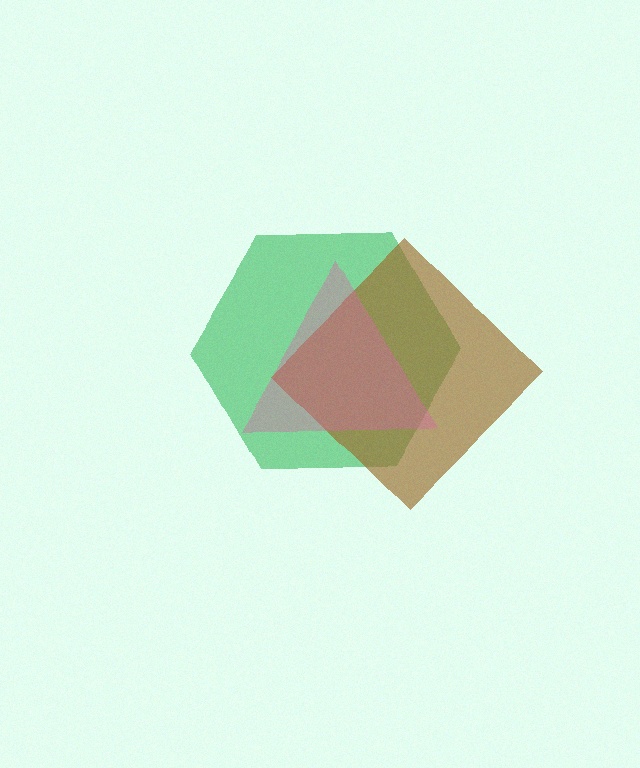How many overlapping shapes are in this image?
There are 3 overlapping shapes in the image.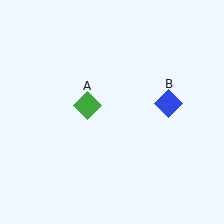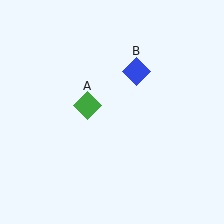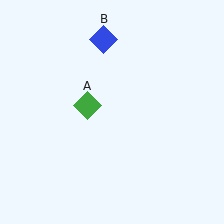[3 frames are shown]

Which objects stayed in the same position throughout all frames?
Green diamond (object A) remained stationary.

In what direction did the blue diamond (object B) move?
The blue diamond (object B) moved up and to the left.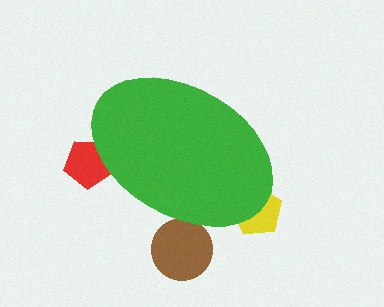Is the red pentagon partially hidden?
Yes, the red pentagon is partially hidden behind the green ellipse.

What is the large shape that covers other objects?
A green ellipse.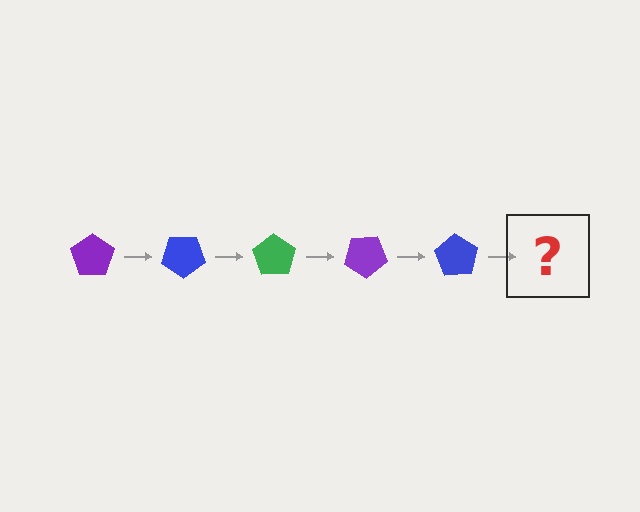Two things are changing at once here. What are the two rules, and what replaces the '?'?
The two rules are that it rotates 35 degrees each step and the color cycles through purple, blue, and green. The '?' should be a green pentagon, rotated 175 degrees from the start.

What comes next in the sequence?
The next element should be a green pentagon, rotated 175 degrees from the start.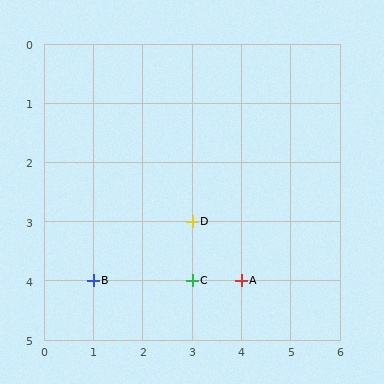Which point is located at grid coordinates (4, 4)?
Point A is at (4, 4).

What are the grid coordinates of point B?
Point B is at grid coordinates (1, 4).